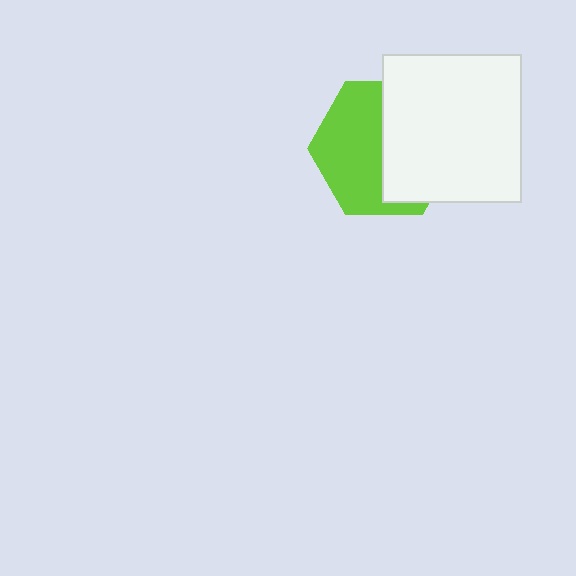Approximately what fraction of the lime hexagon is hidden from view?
Roughly 49% of the lime hexagon is hidden behind the white rectangle.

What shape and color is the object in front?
The object in front is a white rectangle.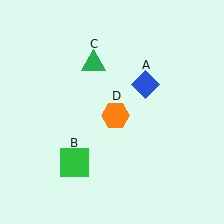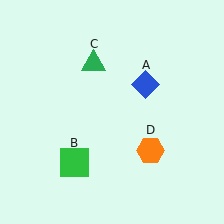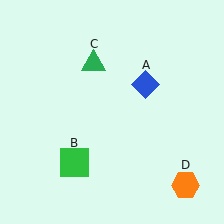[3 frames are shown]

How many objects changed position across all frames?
1 object changed position: orange hexagon (object D).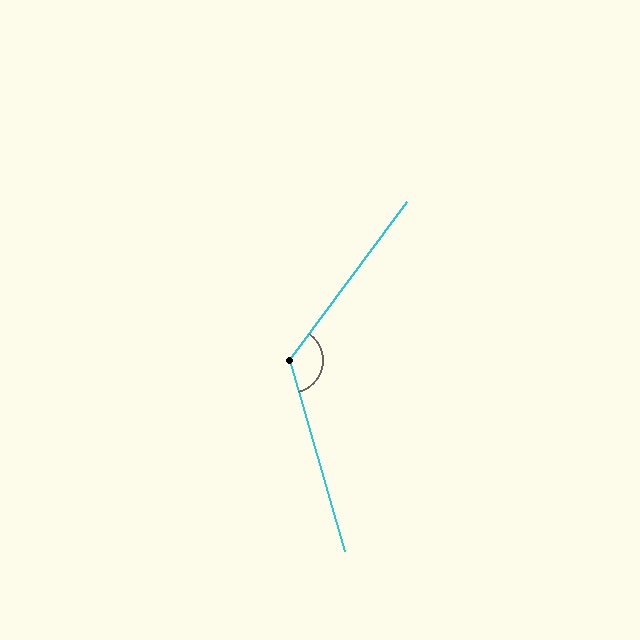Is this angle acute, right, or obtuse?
It is obtuse.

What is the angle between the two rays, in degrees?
Approximately 128 degrees.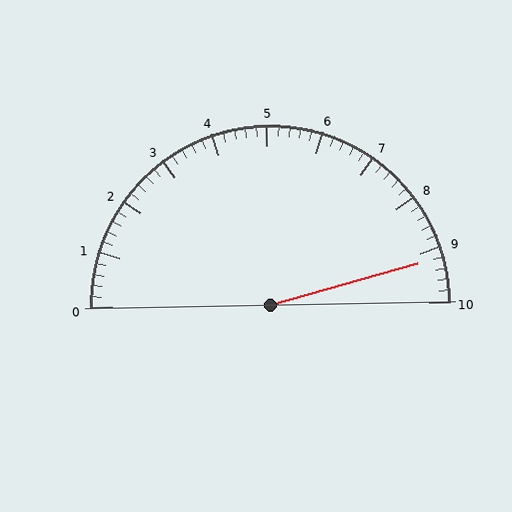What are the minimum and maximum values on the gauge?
The gauge ranges from 0 to 10.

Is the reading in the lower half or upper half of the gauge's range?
The reading is in the upper half of the range (0 to 10).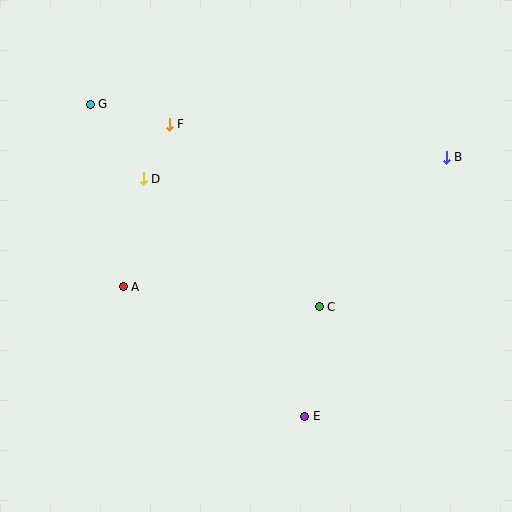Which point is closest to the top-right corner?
Point B is closest to the top-right corner.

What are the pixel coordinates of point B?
Point B is at (446, 157).